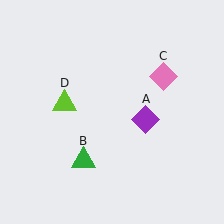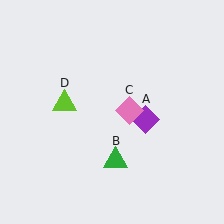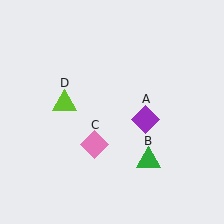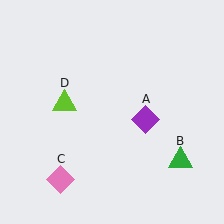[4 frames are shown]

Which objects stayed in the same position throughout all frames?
Purple diamond (object A) and lime triangle (object D) remained stationary.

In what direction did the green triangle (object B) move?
The green triangle (object B) moved right.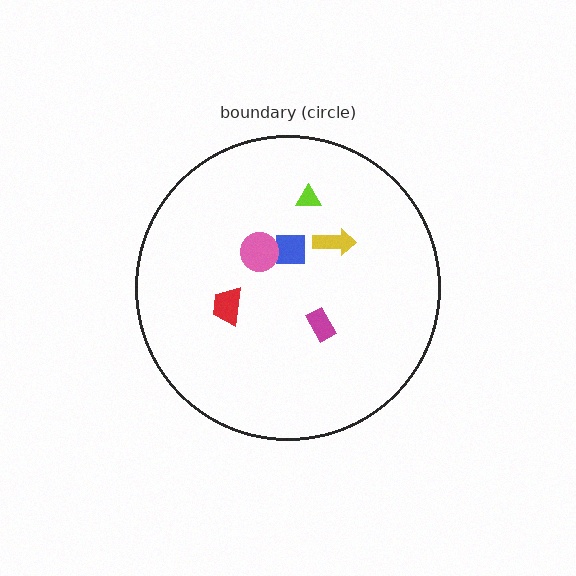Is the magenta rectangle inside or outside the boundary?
Inside.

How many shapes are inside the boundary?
6 inside, 0 outside.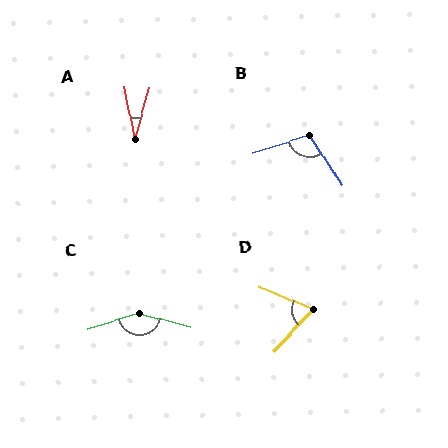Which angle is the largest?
C, at approximately 147 degrees.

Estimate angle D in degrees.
Approximately 69 degrees.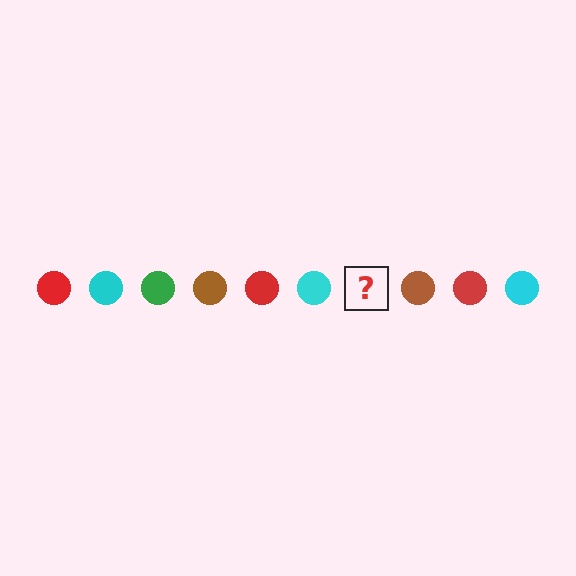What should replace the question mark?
The question mark should be replaced with a green circle.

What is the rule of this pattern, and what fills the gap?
The rule is that the pattern cycles through red, cyan, green, brown circles. The gap should be filled with a green circle.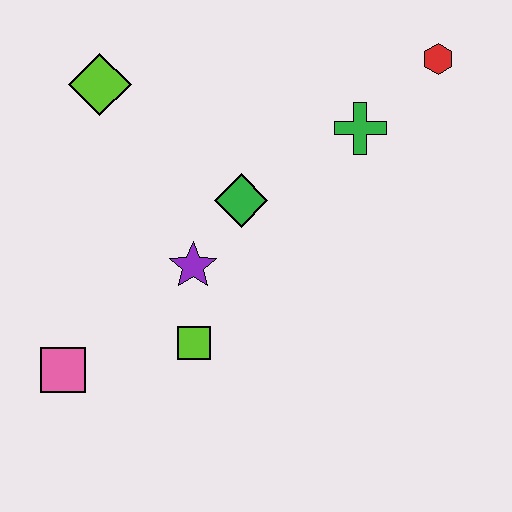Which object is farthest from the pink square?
The red hexagon is farthest from the pink square.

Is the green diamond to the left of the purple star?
No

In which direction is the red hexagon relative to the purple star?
The red hexagon is to the right of the purple star.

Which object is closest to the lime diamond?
The green diamond is closest to the lime diamond.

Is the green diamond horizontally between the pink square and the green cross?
Yes